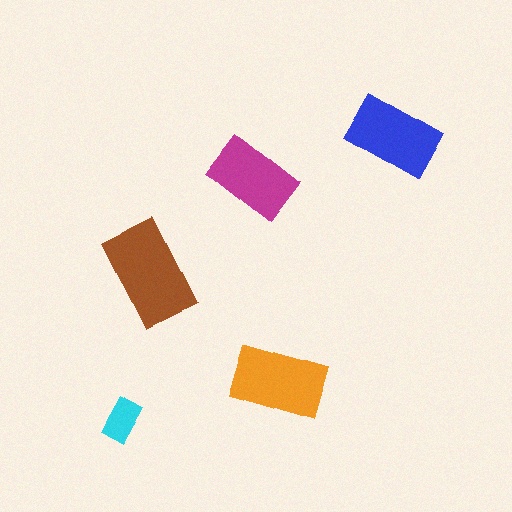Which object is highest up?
The blue rectangle is topmost.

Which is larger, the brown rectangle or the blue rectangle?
The brown one.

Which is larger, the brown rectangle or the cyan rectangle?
The brown one.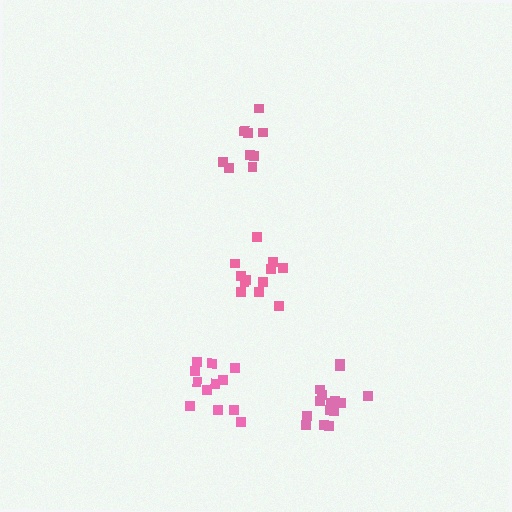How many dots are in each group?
Group 1: 12 dots, Group 2: 9 dots, Group 3: 15 dots, Group 4: 12 dots (48 total).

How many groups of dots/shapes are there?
There are 4 groups.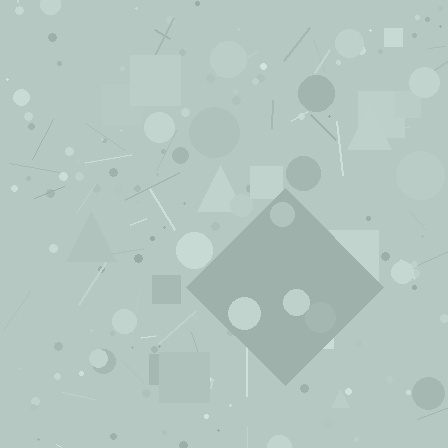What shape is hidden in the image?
A diamond is hidden in the image.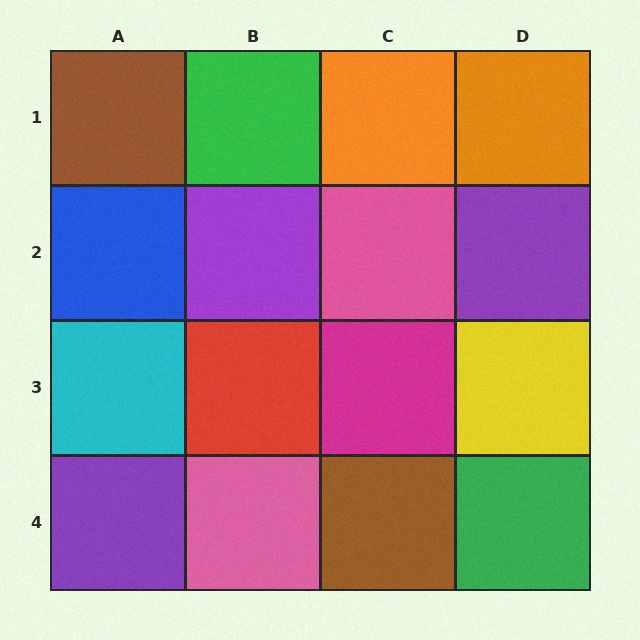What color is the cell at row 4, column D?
Green.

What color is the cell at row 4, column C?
Brown.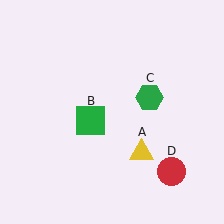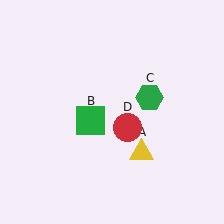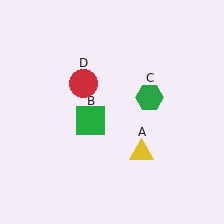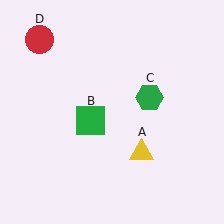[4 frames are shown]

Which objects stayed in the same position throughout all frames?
Yellow triangle (object A) and green square (object B) and green hexagon (object C) remained stationary.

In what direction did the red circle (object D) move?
The red circle (object D) moved up and to the left.